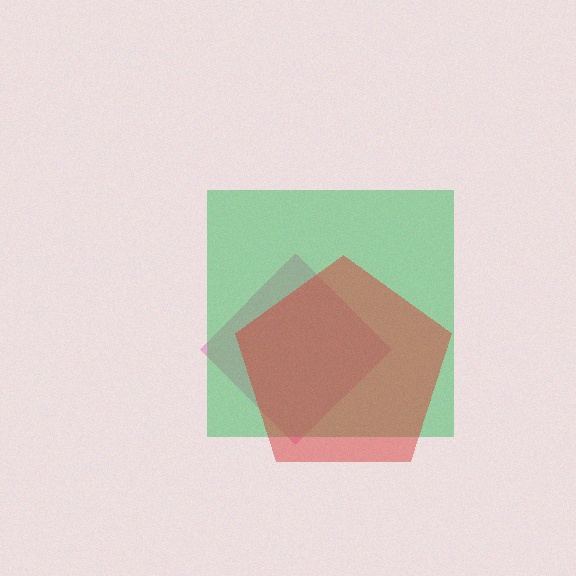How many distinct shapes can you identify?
There are 3 distinct shapes: a pink diamond, a green square, a red pentagon.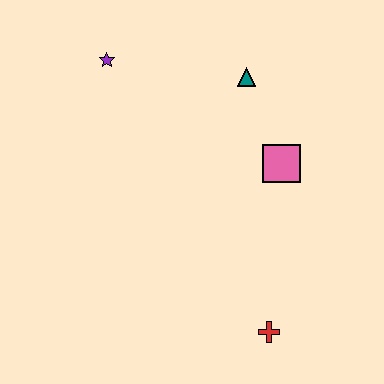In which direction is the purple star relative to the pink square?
The purple star is to the left of the pink square.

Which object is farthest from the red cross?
The purple star is farthest from the red cross.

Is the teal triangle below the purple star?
Yes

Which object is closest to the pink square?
The teal triangle is closest to the pink square.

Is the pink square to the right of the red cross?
Yes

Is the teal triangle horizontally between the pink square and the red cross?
No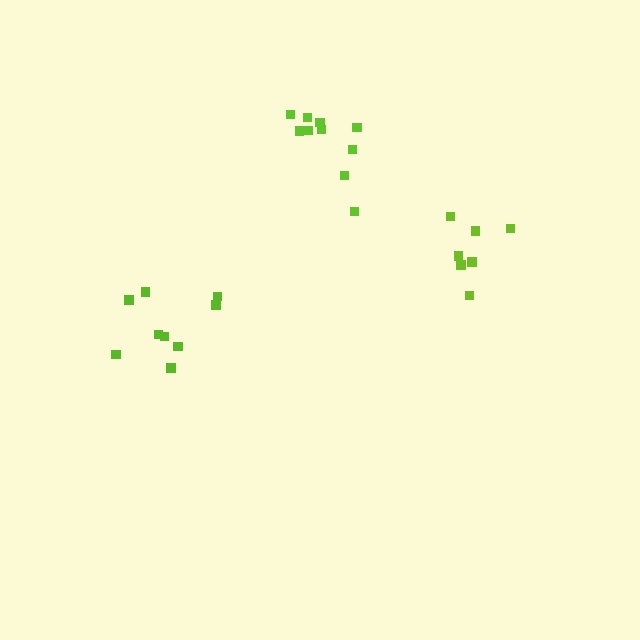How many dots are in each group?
Group 1: 7 dots, Group 2: 9 dots, Group 3: 10 dots (26 total).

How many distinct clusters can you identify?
There are 3 distinct clusters.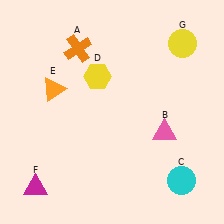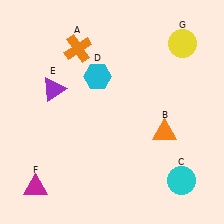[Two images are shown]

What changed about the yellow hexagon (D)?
In Image 1, D is yellow. In Image 2, it changed to cyan.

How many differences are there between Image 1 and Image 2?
There are 3 differences between the two images.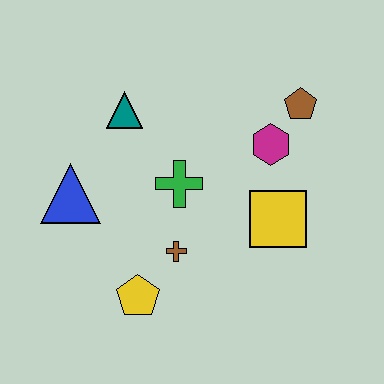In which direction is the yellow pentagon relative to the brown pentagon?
The yellow pentagon is below the brown pentagon.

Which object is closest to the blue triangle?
The teal triangle is closest to the blue triangle.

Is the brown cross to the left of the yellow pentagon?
No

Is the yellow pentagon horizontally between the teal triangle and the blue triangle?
No